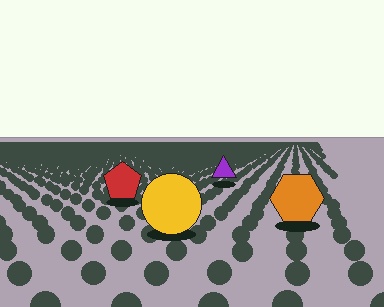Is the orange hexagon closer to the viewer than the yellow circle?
No. The yellow circle is closer — you can tell from the texture gradient: the ground texture is coarser near it.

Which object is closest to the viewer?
The yellow circle is closest. The texture marks near it are larger and more spread out.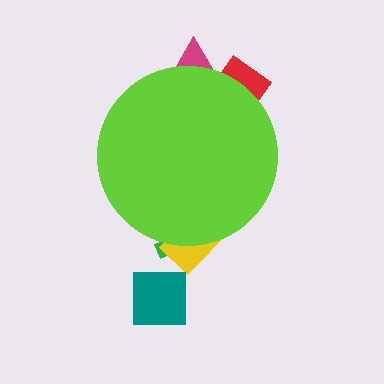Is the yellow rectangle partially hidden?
Yes, the yellow rectangle is partially hidden behind the lime circle.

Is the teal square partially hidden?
No, the teal square is fully visible.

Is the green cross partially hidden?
Yes, the green cross is partially hidden behind the lime circle.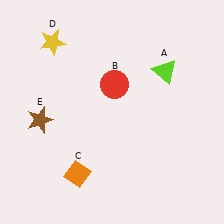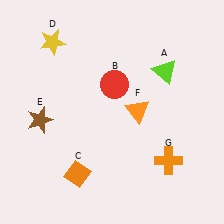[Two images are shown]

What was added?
An orange triangle (F), an orange cross (G) were added in Image 2.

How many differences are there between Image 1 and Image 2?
There are 2 differences between the two images.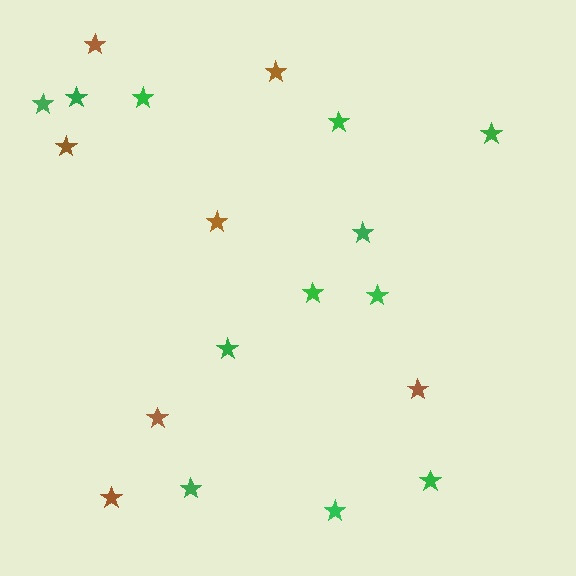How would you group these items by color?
There are 2 groups: one group of brown stars (7) and one group of green stars (12).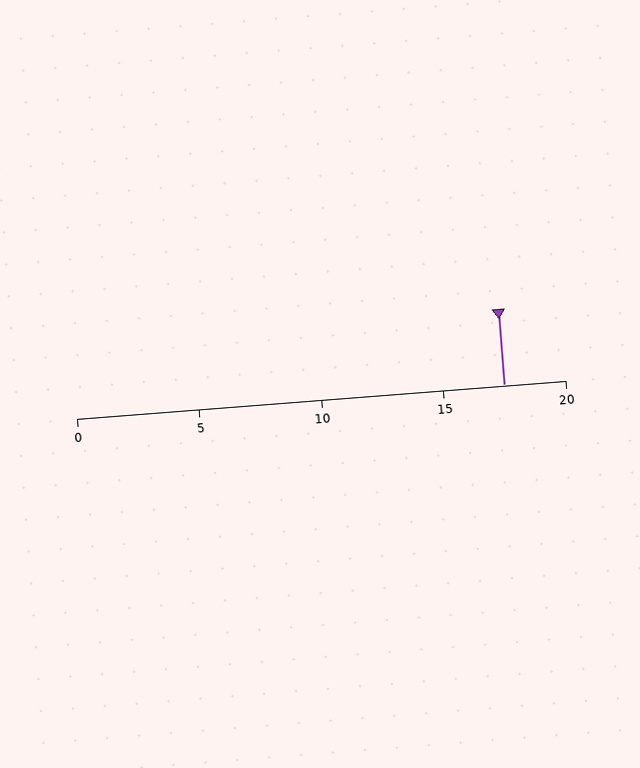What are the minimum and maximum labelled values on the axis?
The axis runs from 0 to 20.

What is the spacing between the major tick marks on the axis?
The major ticks are spaced 5 apart.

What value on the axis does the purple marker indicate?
The marker indicates approximately 17.5.